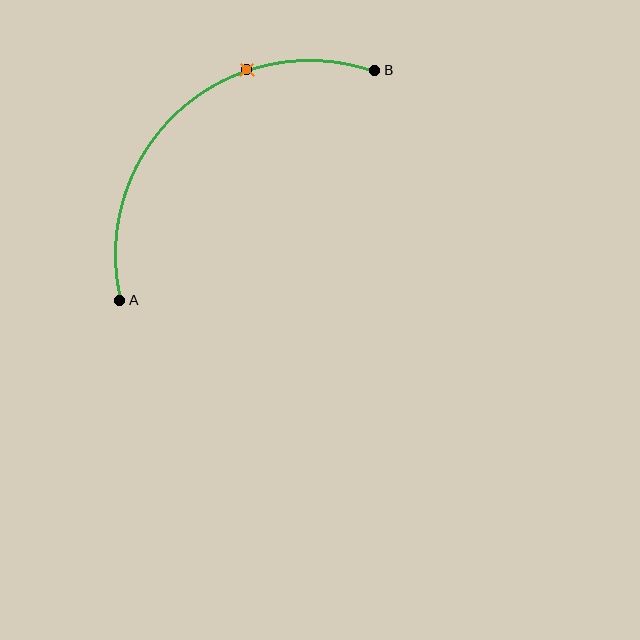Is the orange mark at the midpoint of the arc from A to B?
No. The orange mark lies on the arc but is closer to endpoint B. The arc midpoint would be at the point on the curve equidistant along the arc from both A and B.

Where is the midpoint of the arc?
The arc midpoint is the point on the curve farthest from the straight line joining A and B. It sits above and to the left of that line.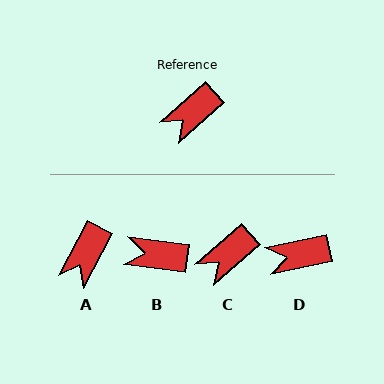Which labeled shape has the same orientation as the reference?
C.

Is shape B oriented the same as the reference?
No, it is off by about 48 degrees.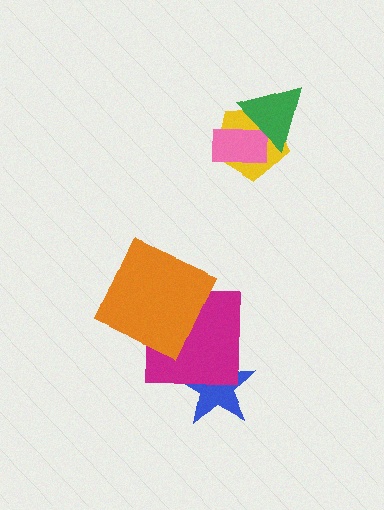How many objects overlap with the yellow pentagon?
2 objects overlap with the yellow pentagon.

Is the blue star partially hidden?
Yes, it is partially covered by another shape.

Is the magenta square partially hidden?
Yes, it is partially covered by another shape.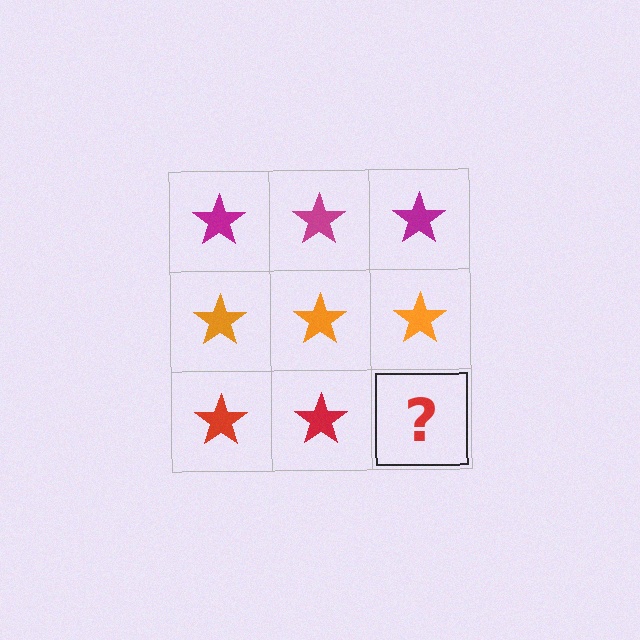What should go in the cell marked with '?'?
The missing cell should contain a red star.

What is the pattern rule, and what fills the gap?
The rule is that each row has a consistent color. The gap should be filled with a red star.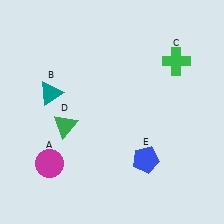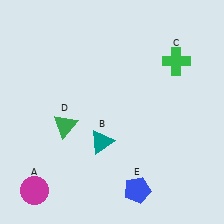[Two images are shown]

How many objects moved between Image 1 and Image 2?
3 objects moved between the two images.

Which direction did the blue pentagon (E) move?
The blue pentagon (E) moved down.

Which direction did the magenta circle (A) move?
The magenta circle (A) moved down.